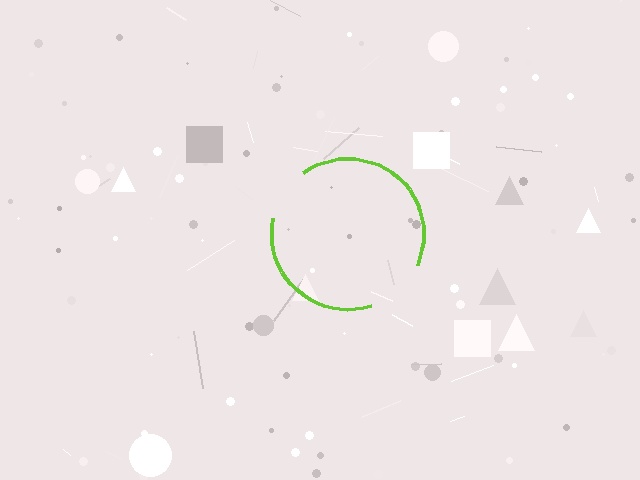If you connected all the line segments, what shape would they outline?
They would outline a circle.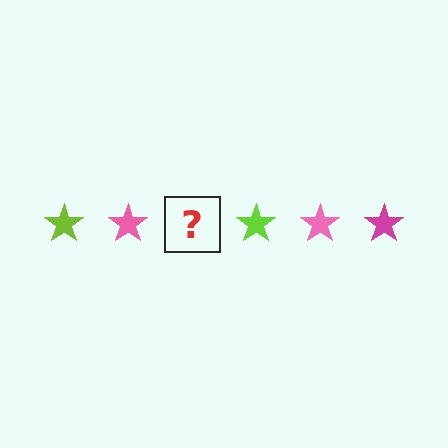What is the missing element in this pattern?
The missing element is a magenta star.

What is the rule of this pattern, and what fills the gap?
The rule is that the pattern cycles through lime, pink, magenta stars. The gap should be filled with a magenta star.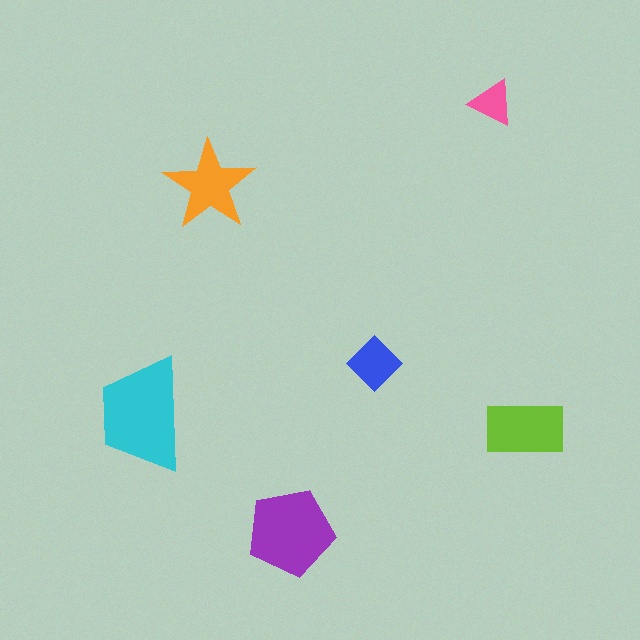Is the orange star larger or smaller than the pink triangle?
Larger.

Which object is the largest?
The cyan trapezoid.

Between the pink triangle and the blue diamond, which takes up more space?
The blue diamond.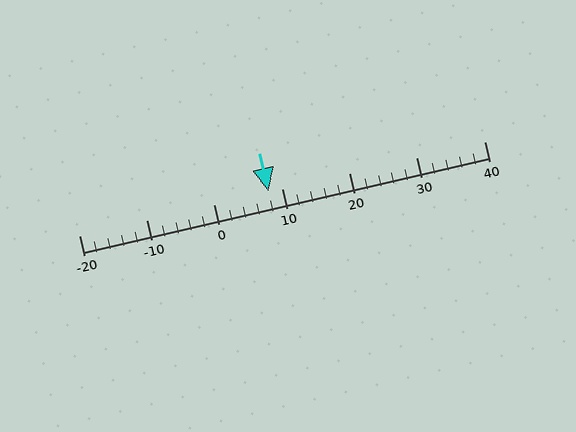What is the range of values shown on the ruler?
The ruler shows values from -20 to 40.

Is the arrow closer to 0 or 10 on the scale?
The arrow is closer to 10.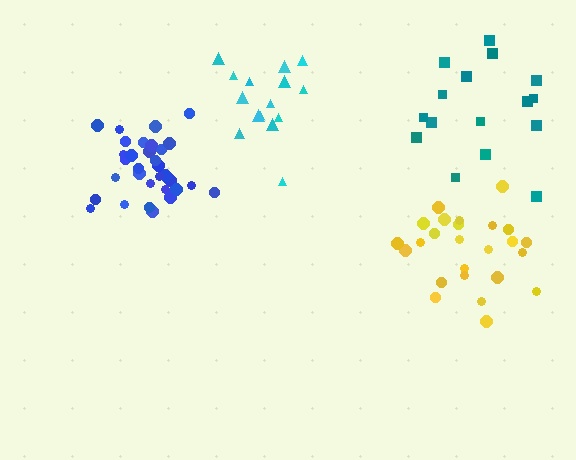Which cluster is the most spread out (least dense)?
Teal.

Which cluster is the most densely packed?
Blue.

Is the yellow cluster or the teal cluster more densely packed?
Yellow.